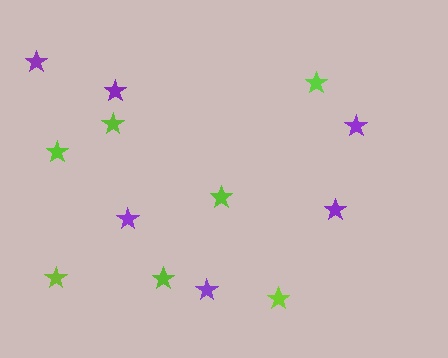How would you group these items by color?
There are 2 groups: one group of lime stars (7) and one group of purple stars (6).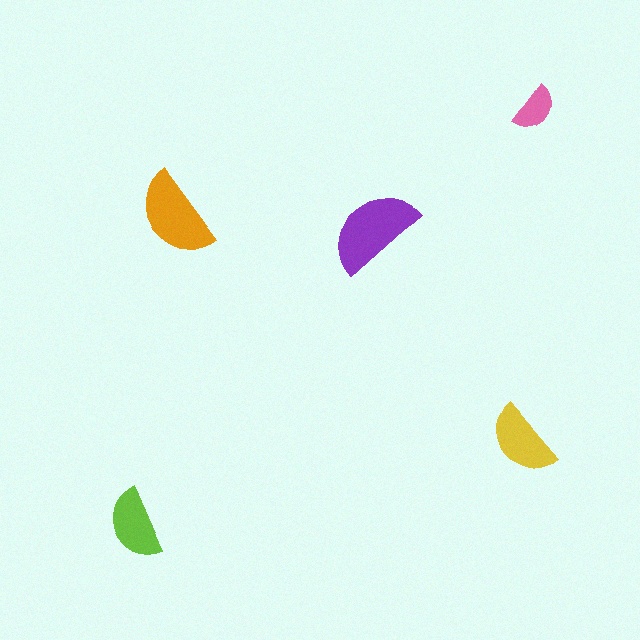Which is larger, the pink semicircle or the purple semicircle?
The purple one.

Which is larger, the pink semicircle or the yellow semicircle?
The yellow one.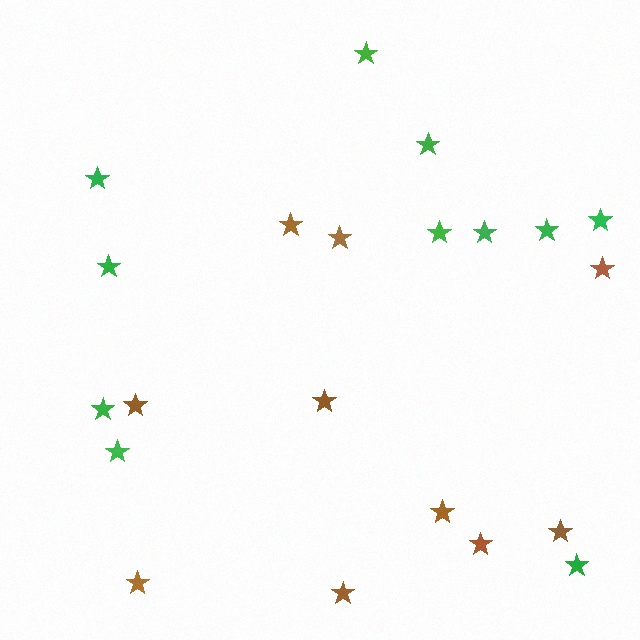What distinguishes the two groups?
There are 2 groups: one group of brown stars (10) and one group of green stars (11).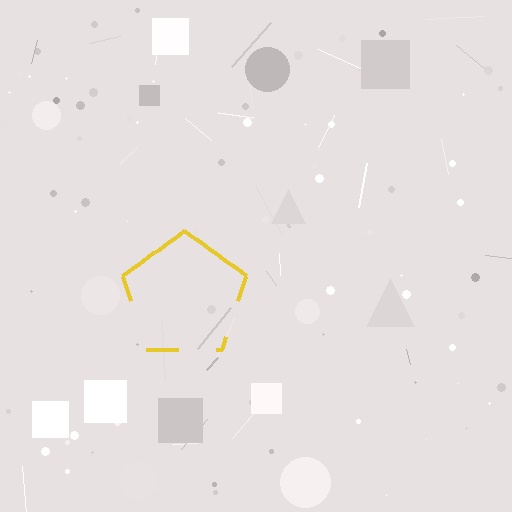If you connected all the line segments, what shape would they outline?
They would outline a pentagon.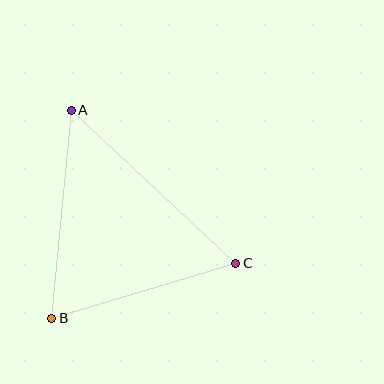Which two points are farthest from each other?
Points A and C are farthest from each other.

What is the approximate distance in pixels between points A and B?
The distance between A and B is approximately 209 pixels.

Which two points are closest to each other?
Points B and C are closest to each other.